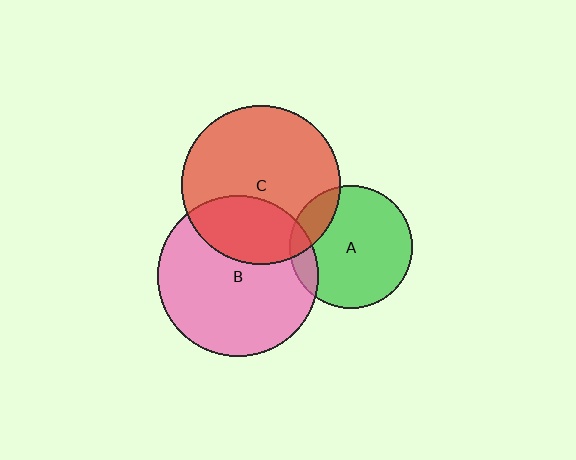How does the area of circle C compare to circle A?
Approximately 1.7 times.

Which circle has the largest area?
Circle B (pink).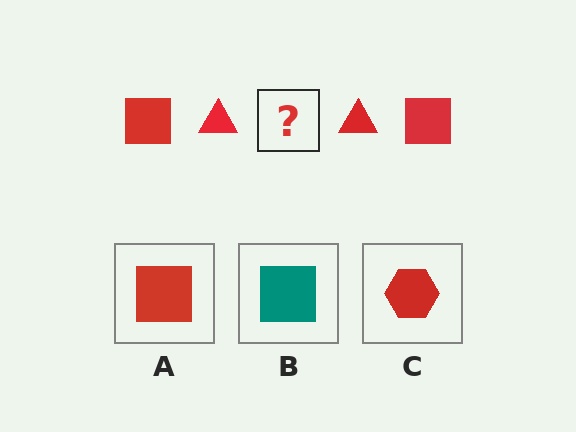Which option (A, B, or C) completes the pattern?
A.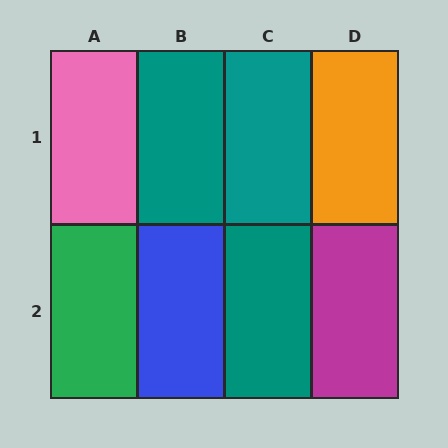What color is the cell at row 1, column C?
Teal.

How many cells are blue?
1 cell is blue.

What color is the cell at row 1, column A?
Pink.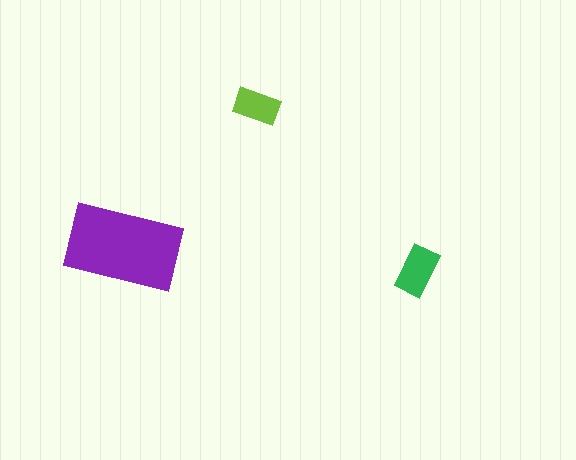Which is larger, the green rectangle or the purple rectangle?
The purple one.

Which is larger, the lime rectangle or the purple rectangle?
The purple one.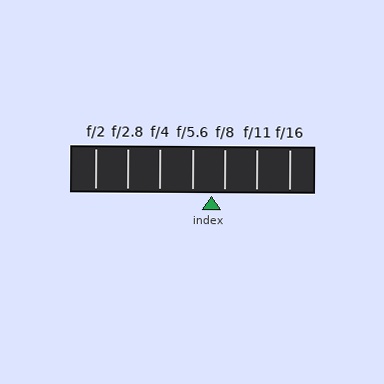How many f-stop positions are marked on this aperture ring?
There are 7 f-stop positions marked.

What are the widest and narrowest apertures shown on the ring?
The widest aperture shown is f/2 and the narrowest is f/16.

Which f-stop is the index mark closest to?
The index mark is closest to f/8.